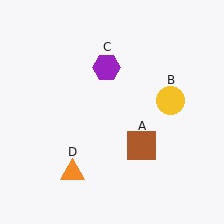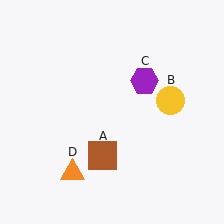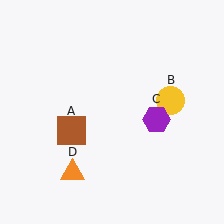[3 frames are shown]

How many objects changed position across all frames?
2 objects changed position: brown square (object A), purple hexagon (object C).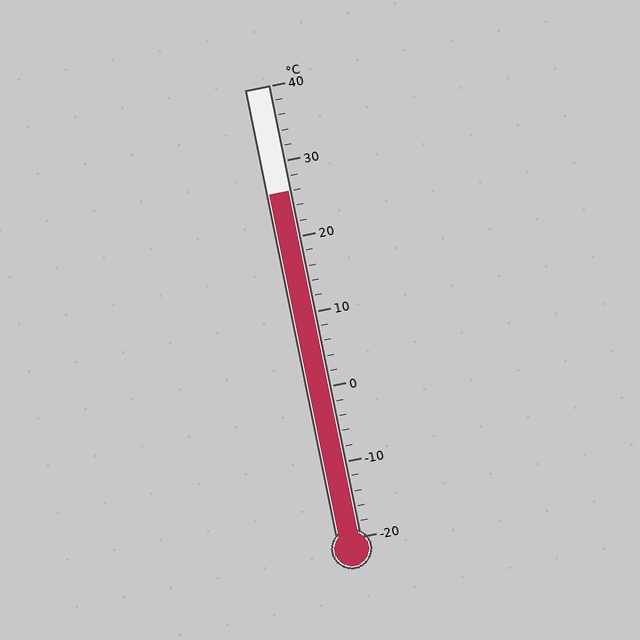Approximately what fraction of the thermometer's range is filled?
The thermometer is filled to approximately 75% of its range.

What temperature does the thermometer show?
The thermometer shows approximately 26°C.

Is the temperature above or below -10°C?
The temperature is above -10°C.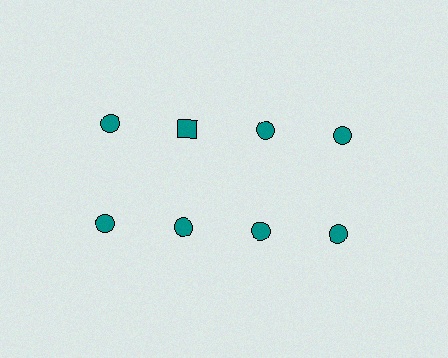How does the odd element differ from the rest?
It has a different shape: square instead of circle.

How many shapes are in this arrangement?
There are 8 shapes arranged in a grid pattern.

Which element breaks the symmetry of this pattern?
The teal square in the top row, second from left column breaks the symmetry. All other shapes are teal circles.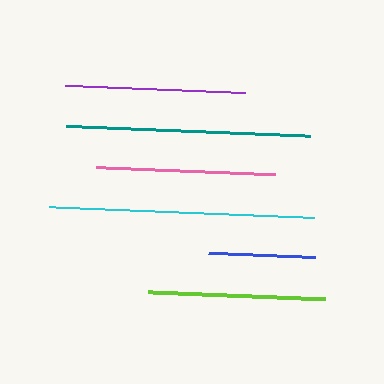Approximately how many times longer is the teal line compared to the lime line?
The teal line is approximately 1.4 times the length of the lime line.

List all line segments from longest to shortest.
From longest to shortest: cyan, teal, purple, pink, lime, blue.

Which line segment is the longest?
The cyan line is the longest at approximately 265 pixels.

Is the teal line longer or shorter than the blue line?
The teal line is longer than the blue line.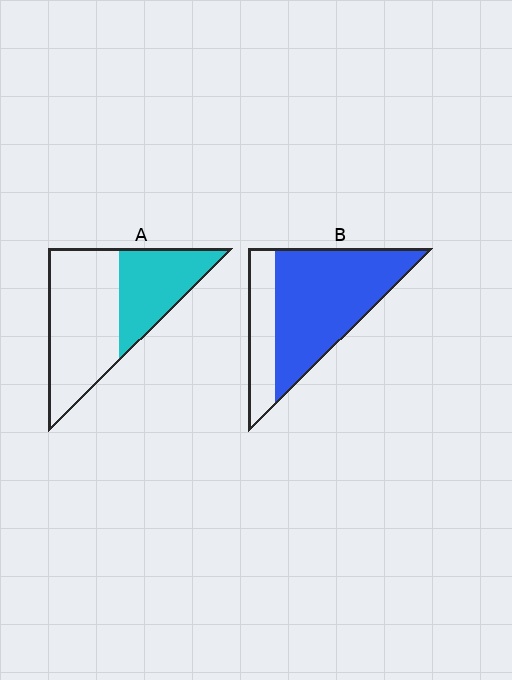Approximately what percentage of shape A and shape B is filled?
A is approximately 40% and B is approximately 75%.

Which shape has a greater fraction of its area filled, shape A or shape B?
Shape B.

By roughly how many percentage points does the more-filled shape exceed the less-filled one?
By roughly 35 percentage points (B over A).